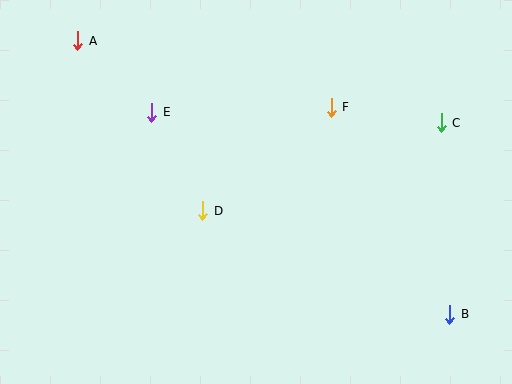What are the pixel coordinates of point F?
Point F is at (331, 107).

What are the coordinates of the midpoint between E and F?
The midpoint between E and F is at (241, 110).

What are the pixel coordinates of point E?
Point E is at (152, 112).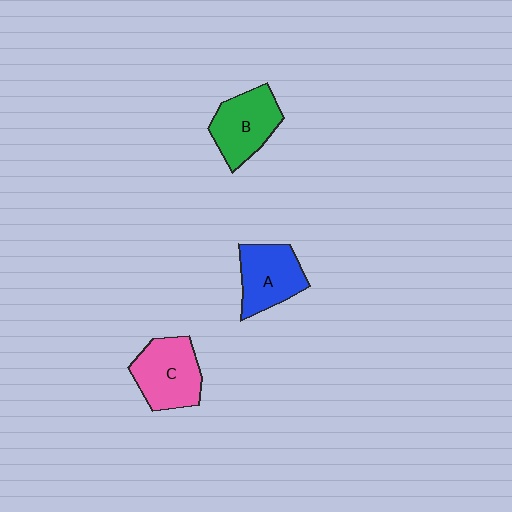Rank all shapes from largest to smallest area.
From largest to smallest: C (pink), B (green), A (blue).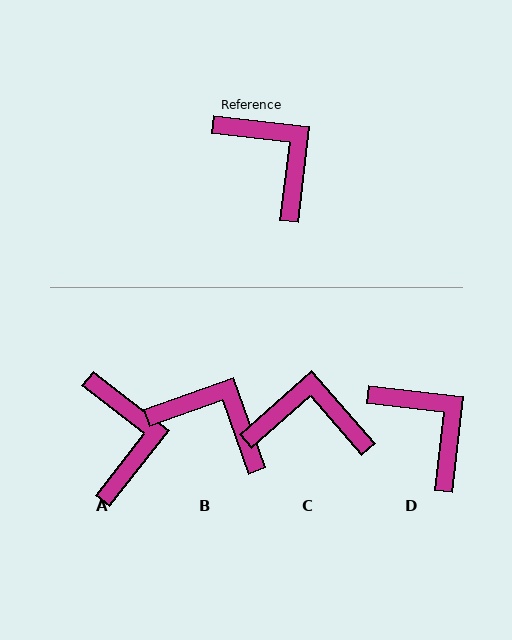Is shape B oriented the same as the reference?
No, it is off by about 26 degrees.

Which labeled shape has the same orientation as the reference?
D.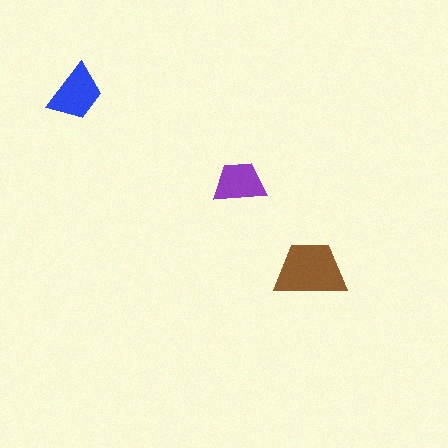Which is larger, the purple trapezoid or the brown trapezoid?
The brown one.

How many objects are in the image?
There are 3 objects in the image.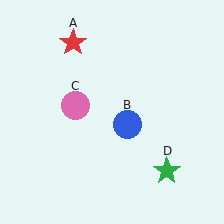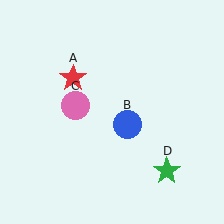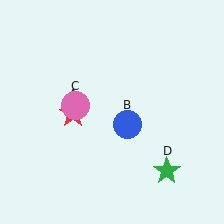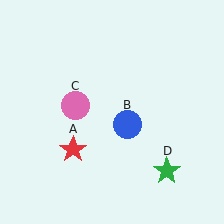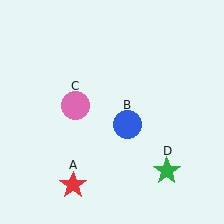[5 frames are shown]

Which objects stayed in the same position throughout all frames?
Blue circle (object B) and pink circle (object C) and green star (object D) remained stationary.